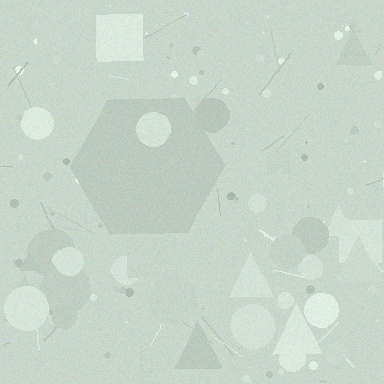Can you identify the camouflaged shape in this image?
The camouflaged shape is a hexagon.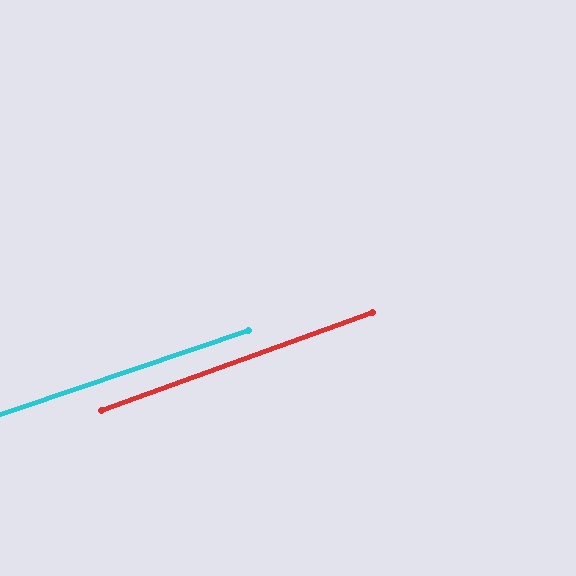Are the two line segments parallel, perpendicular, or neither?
Parallel — their directions differ by only 1.1°.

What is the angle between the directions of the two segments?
Approximately 1 degree.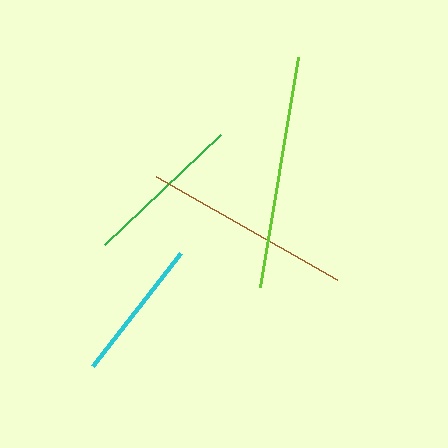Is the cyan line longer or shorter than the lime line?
The lime line is longer than the cyan line.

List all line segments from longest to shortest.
From longest to shortest: lime, brown, green, cyan.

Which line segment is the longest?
The lime line is the longest at approximately 234 pixels.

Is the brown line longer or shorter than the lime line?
The lime line is longer than the brown line.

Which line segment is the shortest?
The cyan line is the shortest at approximately 143 pixels.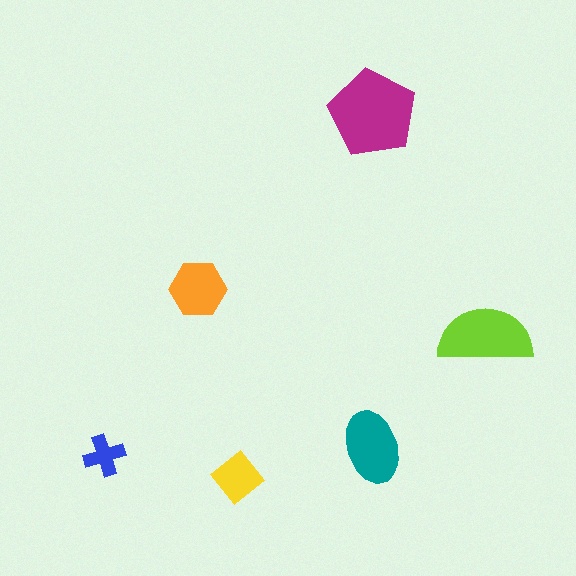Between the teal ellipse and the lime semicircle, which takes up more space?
The lime semicircle.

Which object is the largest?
The magenta pentagon.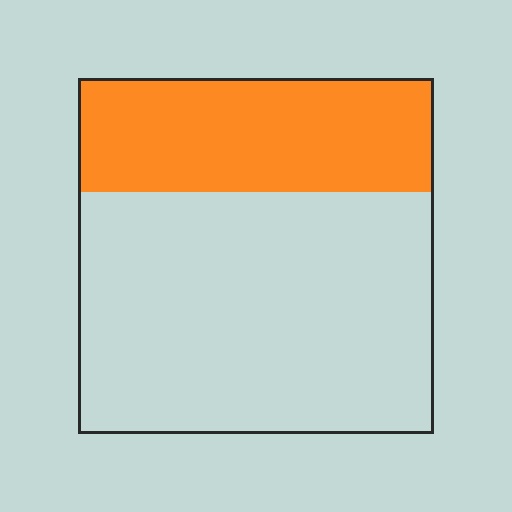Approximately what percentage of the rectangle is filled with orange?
Approximately 30%.